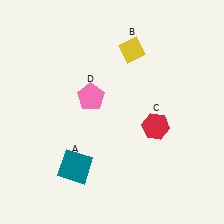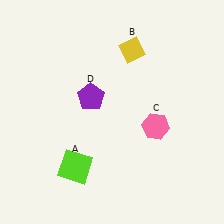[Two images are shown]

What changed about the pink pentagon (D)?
In Image 1, D is pink. In Image 2, it changed to purple.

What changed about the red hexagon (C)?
In Image 1, C is red. In Image 2, it changed to pink.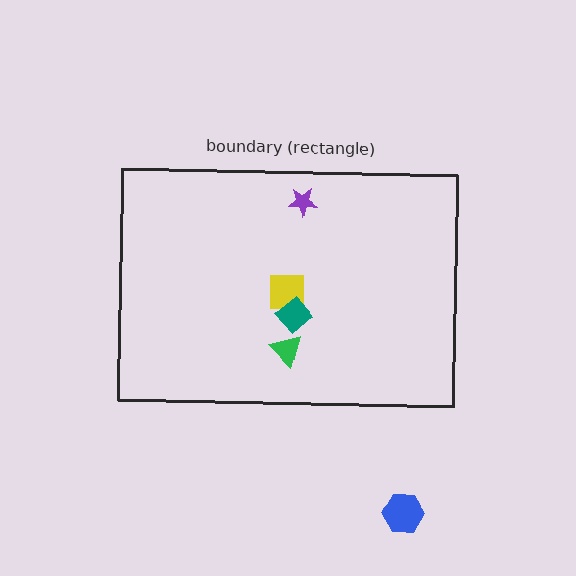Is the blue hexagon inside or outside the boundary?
Outside.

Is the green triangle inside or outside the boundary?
Inside.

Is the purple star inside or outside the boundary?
Inside.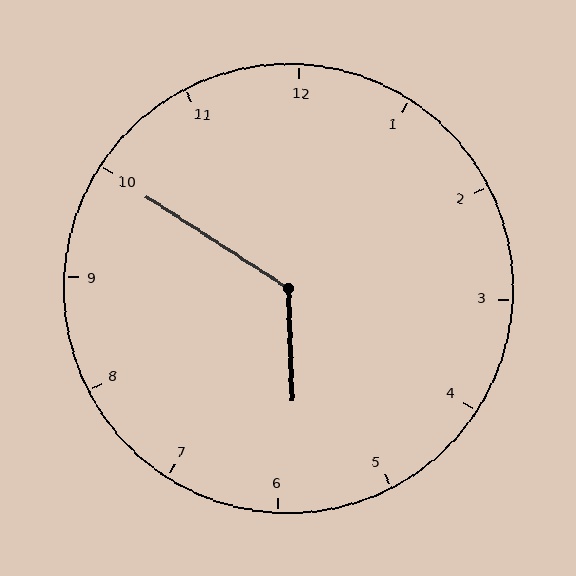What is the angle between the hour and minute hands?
Approximately 125 degrees.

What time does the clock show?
5:50.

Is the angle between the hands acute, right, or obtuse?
It is obtuse.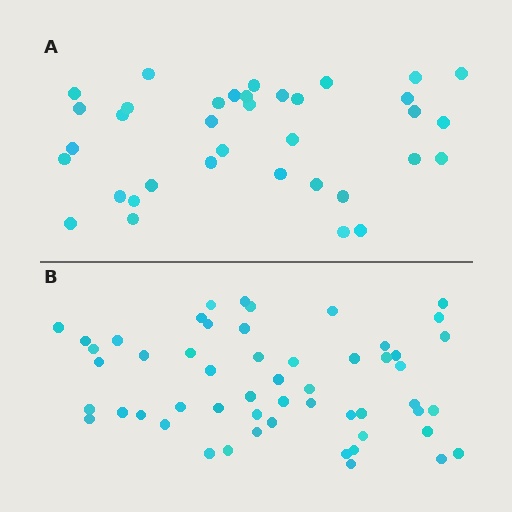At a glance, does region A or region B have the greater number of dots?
Region B (the bottom region) has more dots.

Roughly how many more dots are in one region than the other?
Region B has approximately 20 more dots than region A.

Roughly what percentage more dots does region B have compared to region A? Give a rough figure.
About 50% more.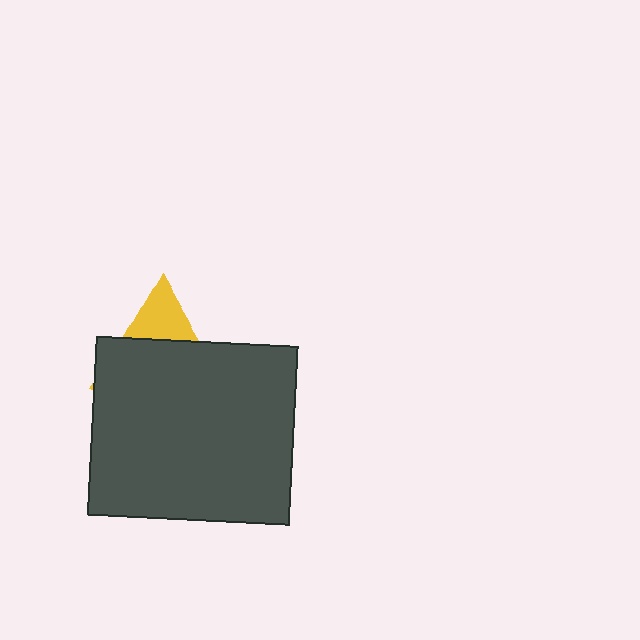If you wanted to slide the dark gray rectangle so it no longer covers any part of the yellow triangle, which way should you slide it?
Slide it down — that is the most direct way to separate the two shapes.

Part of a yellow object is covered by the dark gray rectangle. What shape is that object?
It is a triangle.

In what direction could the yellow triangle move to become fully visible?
The yellow triangle could move up. That would shift it out from behind the dark gray rectangle entirely.